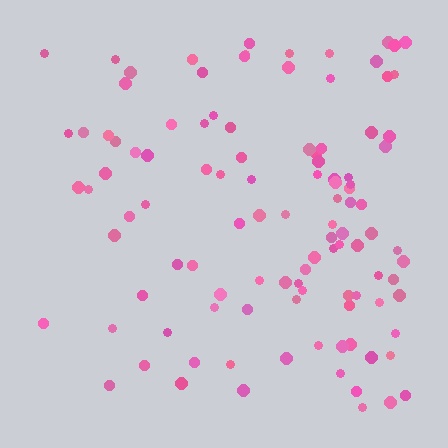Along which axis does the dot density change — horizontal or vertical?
Horizontal.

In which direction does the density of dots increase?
From left to right, with the right side densest.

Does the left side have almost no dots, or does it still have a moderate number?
Still a moderate number, just noticeably fewer than the right.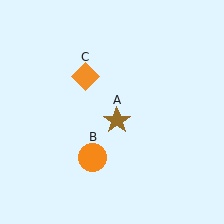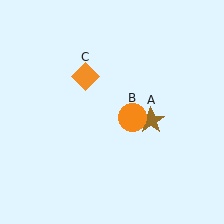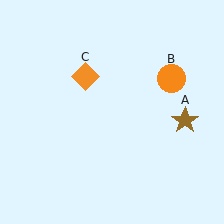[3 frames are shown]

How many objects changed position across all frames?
2 objects changed position: brown star (object A), orange circle (object B).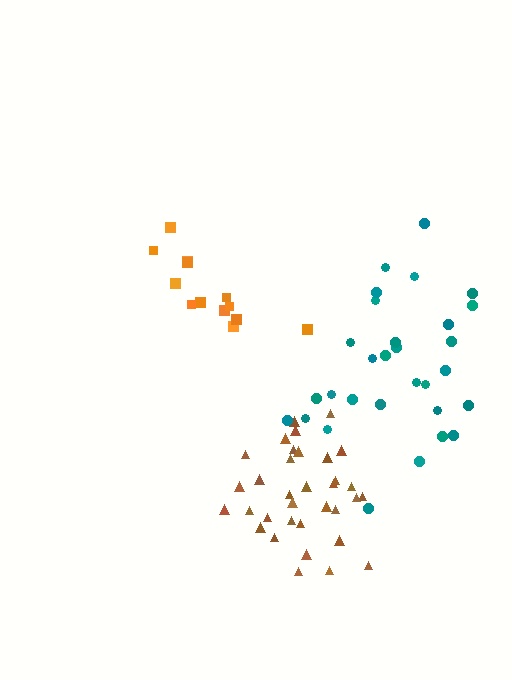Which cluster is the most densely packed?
Brown.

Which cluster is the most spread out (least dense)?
Teal.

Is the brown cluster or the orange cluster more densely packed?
Brown.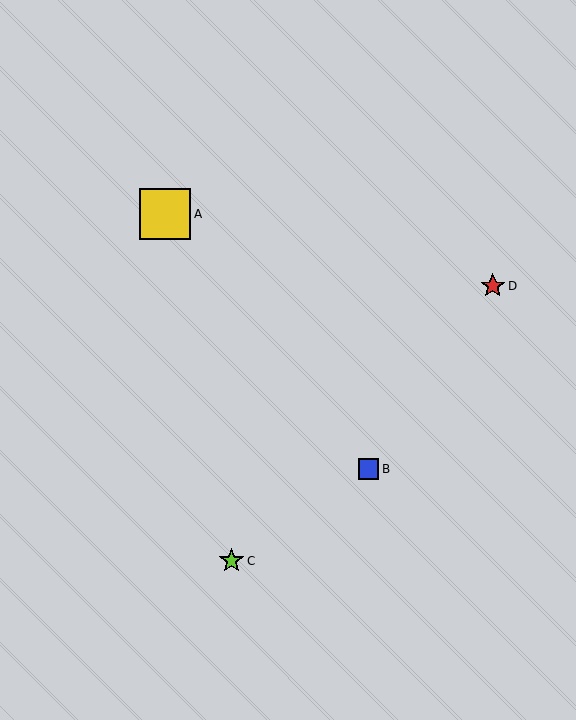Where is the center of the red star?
The center of the red star is at (493, 286).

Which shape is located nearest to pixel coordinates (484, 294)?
The red star (labeled D) at (493, 286) is nearest to that location.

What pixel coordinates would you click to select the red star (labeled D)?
Click at (493, 286) to select the red star D.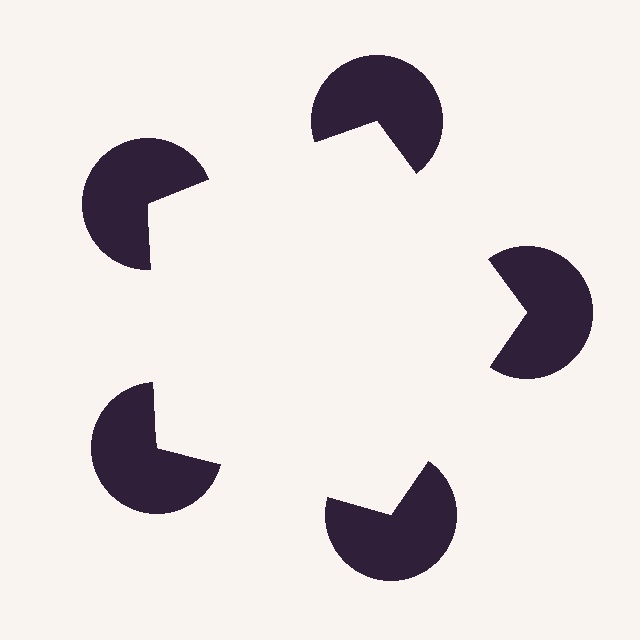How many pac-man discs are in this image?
There are 5 — one at each vertex of the illusory pentagon.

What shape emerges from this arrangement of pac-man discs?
An illusory pentagon — its edges are inferred from the aligned wedge cuts in the pac-man discs, not physically drawn.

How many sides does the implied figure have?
5 sides.